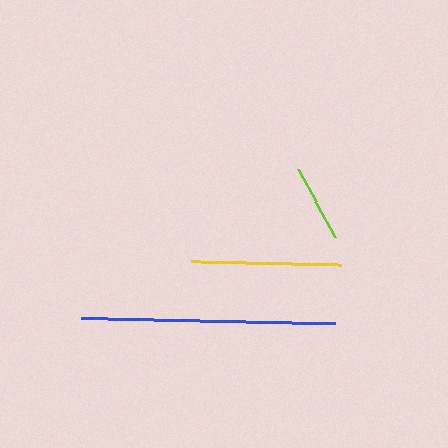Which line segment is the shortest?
The lime line is the shortest at approximately 77 pixels.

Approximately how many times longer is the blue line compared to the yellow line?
The blue line is approximately 1.7 times the length of the yellow line.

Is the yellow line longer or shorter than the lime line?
The yellow line is longer than the lime line.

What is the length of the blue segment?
The blue segment is approximately 253 pixels long.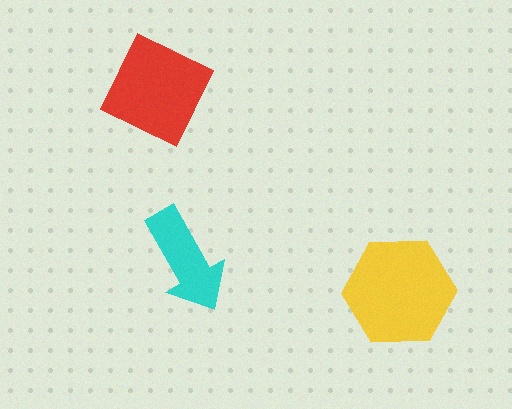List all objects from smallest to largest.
The cyan arrow, the red square, the yellow hexagon.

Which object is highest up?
The red square is topmost.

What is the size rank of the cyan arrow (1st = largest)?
3rd.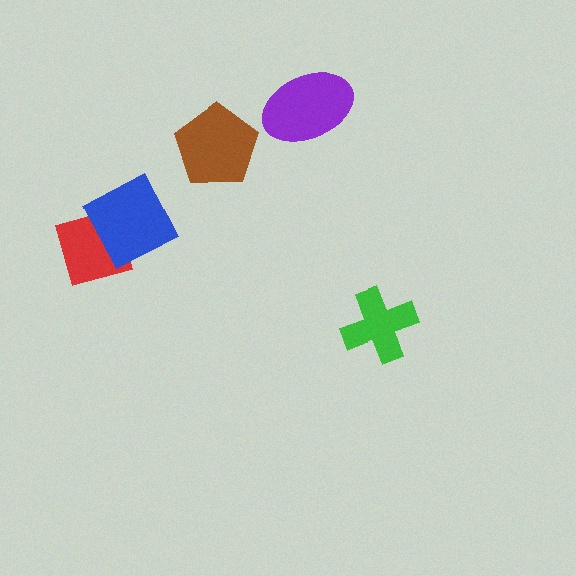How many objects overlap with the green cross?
0 objects overlap with the green cross.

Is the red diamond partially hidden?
Yes, it is partially covered by another shape.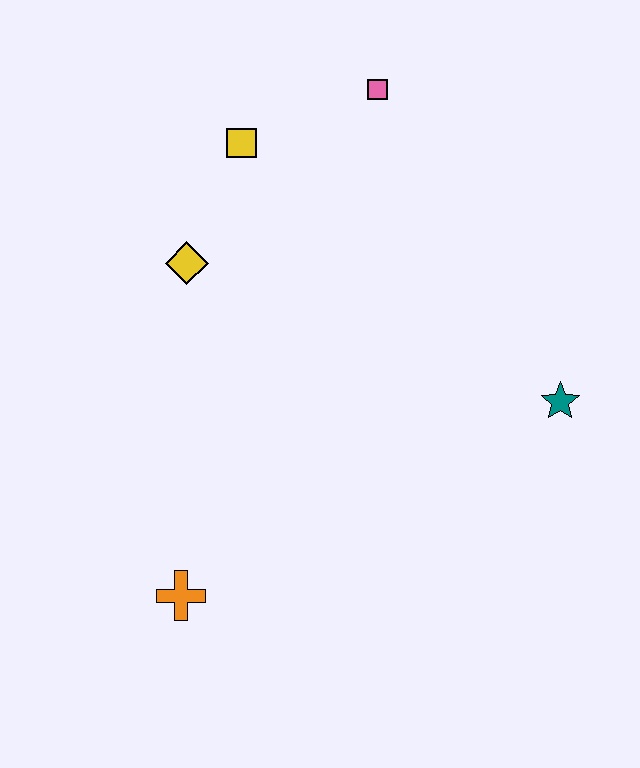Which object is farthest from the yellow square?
The orange cross is farthest from the yellow square.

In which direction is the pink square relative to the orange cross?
The pink square is above the orange cross.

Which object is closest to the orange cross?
The yellow diamond is closest to the orange cross.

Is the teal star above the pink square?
No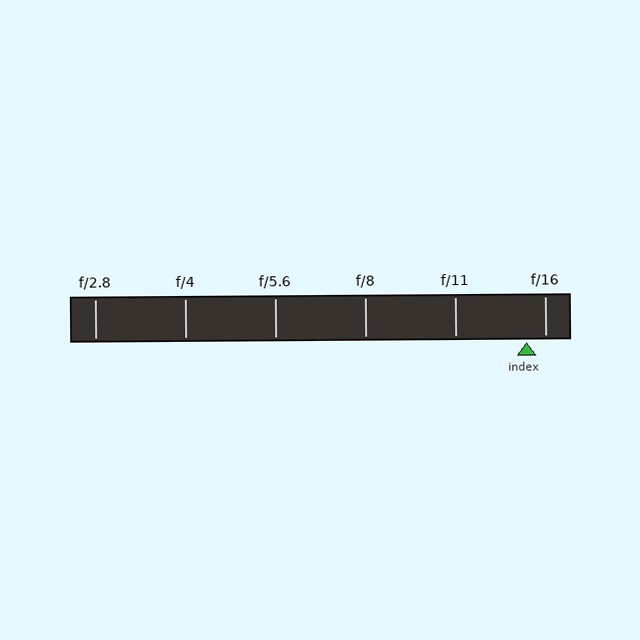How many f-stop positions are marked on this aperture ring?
There are 6 f-stop positions marked.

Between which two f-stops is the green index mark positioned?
The index mark is between f/11 and f/16.